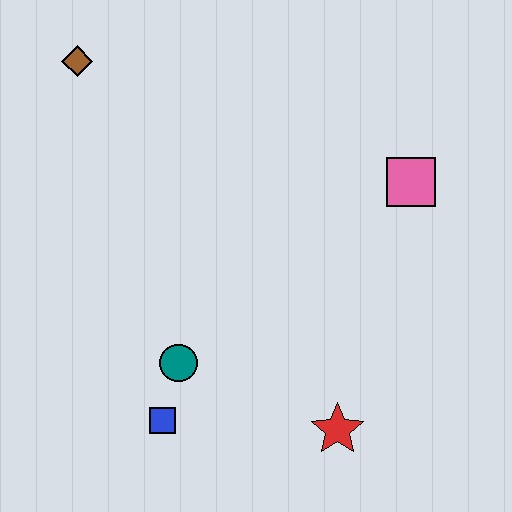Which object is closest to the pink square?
The red star is closest to the pink square.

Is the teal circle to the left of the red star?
Yes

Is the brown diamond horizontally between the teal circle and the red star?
No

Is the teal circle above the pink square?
No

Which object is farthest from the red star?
The brown diamond is farthest from the red star.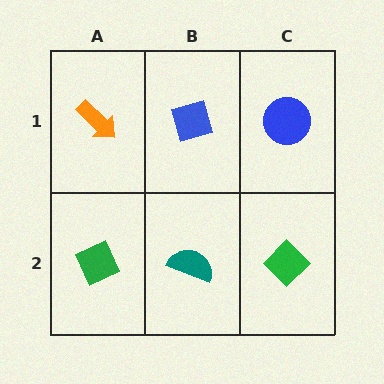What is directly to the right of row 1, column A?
A blue diamond.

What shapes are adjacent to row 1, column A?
A green diamond (row 2, column A), a blue diamond (row 1, column B).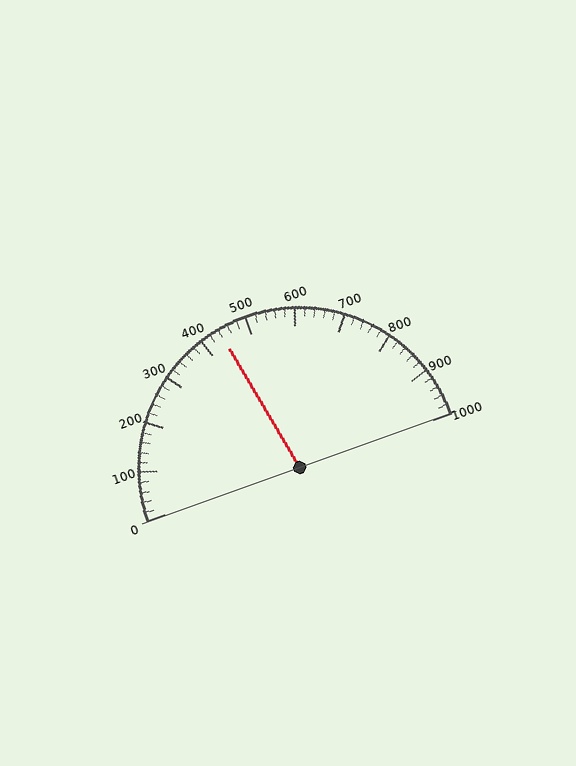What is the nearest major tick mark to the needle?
The nearest major tick mark is 400.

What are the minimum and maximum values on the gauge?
The gauge ranges from 0 to 1000.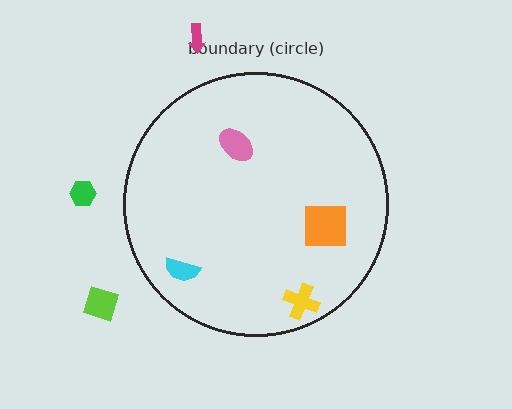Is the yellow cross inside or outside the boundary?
Inside.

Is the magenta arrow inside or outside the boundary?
Outside.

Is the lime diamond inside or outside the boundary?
Outside.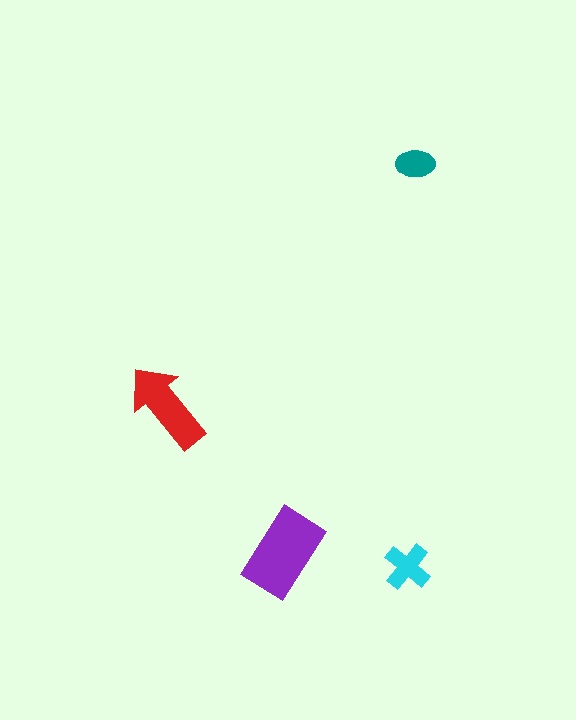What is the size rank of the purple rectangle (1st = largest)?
1st.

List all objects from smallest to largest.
The teal ellipse, the cyan cross, the red arrow, the purple rectangle.